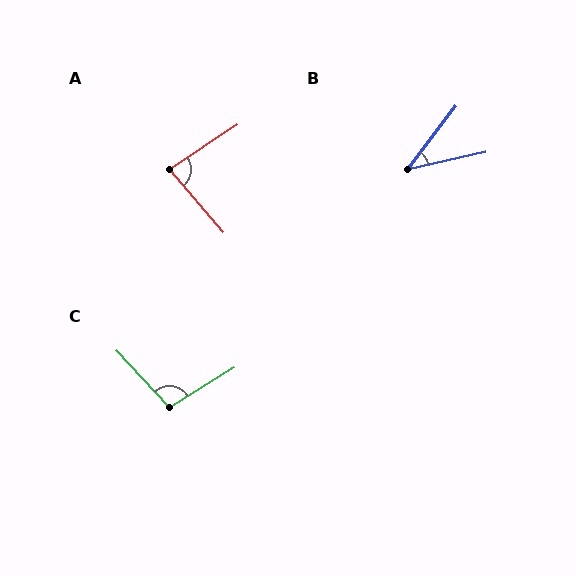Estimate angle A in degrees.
Approximately 82 degrees.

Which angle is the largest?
C, at approximately 102 degrees.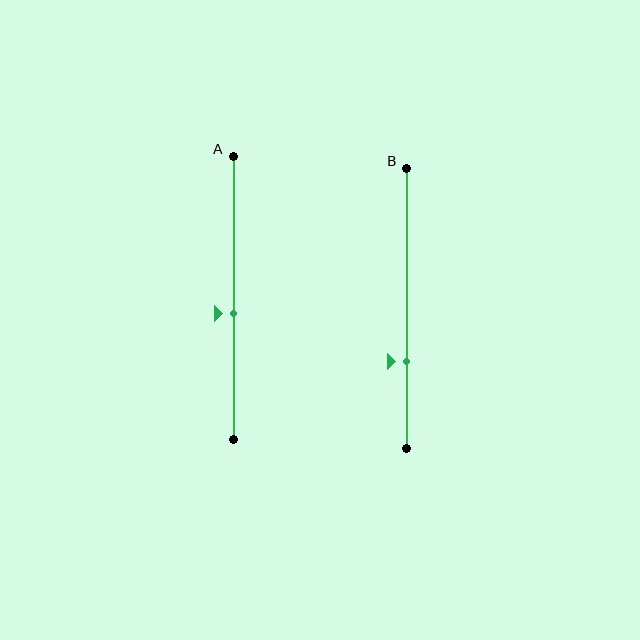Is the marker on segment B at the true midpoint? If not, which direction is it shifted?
No, the marker on segment B is shifted downward by about 19% of the segment length.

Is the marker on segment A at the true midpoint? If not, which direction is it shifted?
No, the marker on segment A is shifted downward by about 6% of the segment length.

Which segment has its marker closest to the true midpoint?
Segment A has its marker closest to the true midpoint.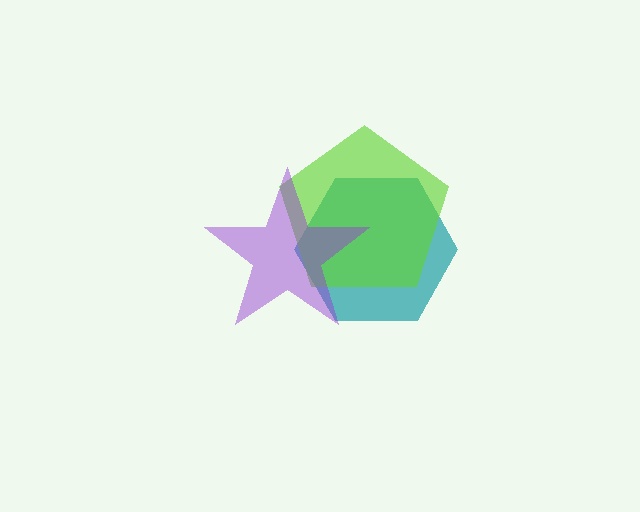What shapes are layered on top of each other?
The layered shapes are: a teal hexagon, a lime pentagon, a purple star.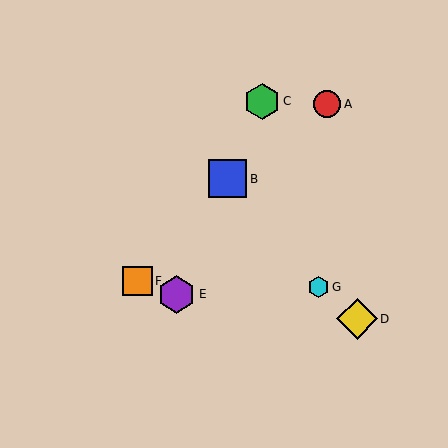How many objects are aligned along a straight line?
3 objects (B, C, E) are aligned along a straight line.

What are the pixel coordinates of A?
Object A is at (327, 104).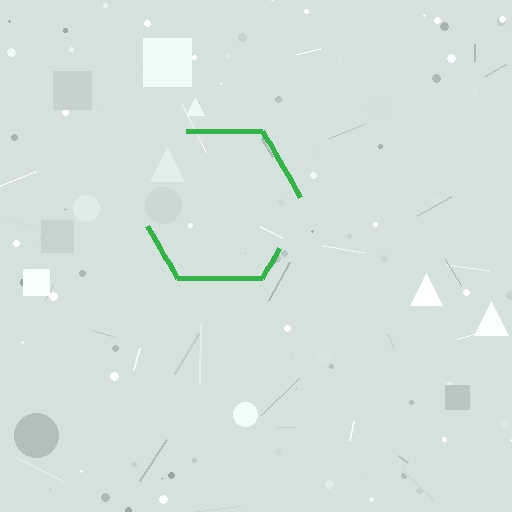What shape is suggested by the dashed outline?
The dashed outline suggests a hexagon.